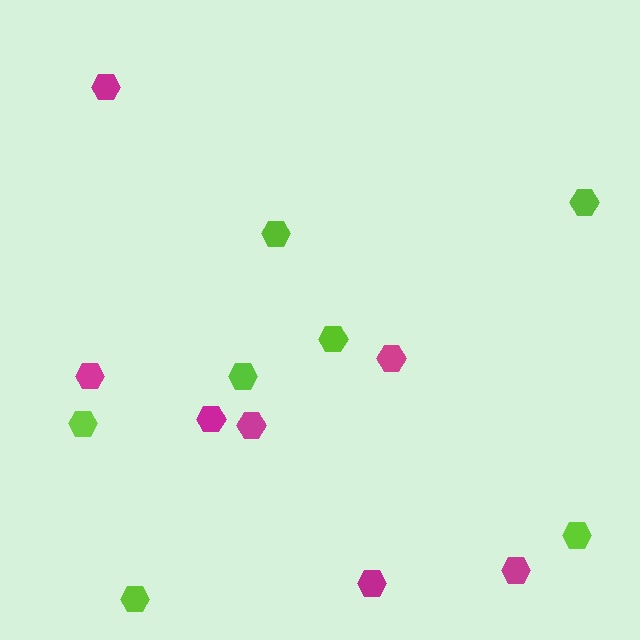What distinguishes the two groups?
There are 2 groups: one group of magenta hexagons (7) and one group of lime hexagons (7).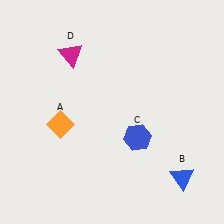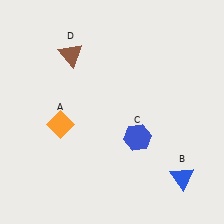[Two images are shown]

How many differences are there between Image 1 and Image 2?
There is 1 difference between the two images.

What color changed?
The triangle (D) changed from magenta in Image 1 to brown in Image 2.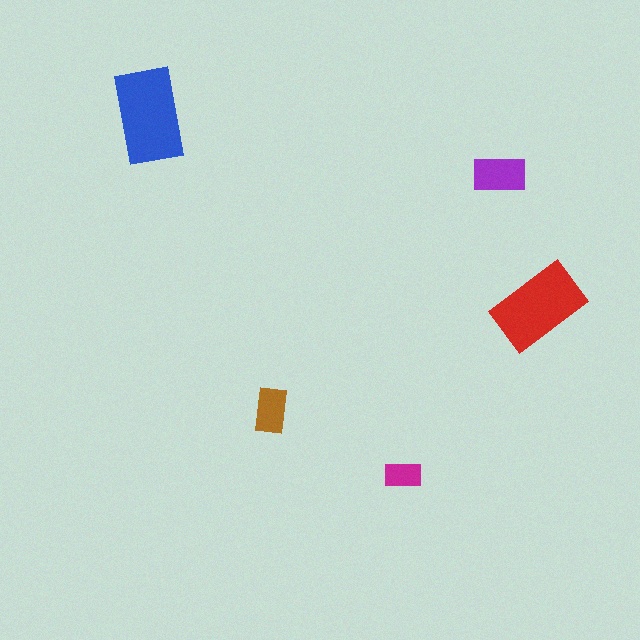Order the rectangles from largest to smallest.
the blue one, the red one, the purple one, the brown one, the magenta one.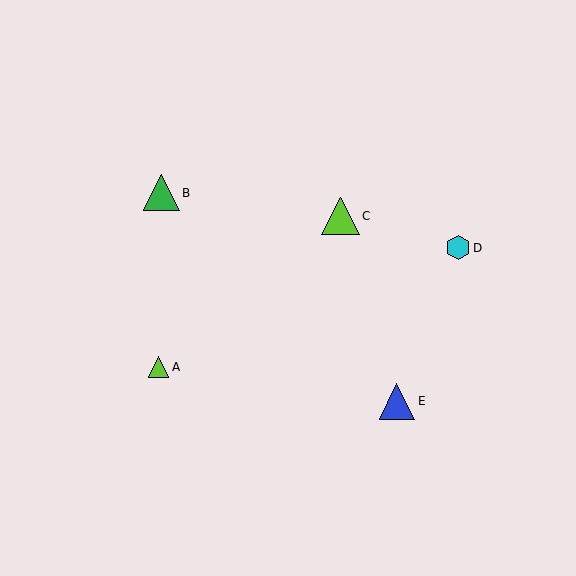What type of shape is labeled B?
Shape B is a green triangle.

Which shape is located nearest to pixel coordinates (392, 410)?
The blue triangle (labeled E) at (397, 401) is nearest to that location.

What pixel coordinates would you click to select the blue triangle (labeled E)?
Click at (397, 401) to select the blue triangle E.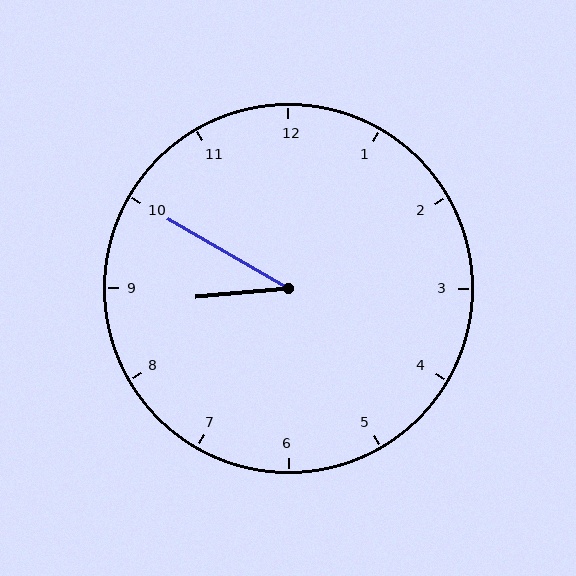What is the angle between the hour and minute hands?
Approximately 35 degrees.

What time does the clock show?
8:50.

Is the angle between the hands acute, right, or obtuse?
It is acute.